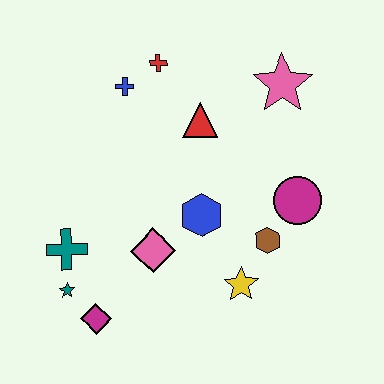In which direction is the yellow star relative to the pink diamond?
The yellow star is to the right of the pink diamond.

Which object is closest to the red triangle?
The red cross is closest to the red triangle.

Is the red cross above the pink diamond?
Yes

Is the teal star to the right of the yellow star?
No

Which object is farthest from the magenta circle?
The teal star is farthest from the magenta circle.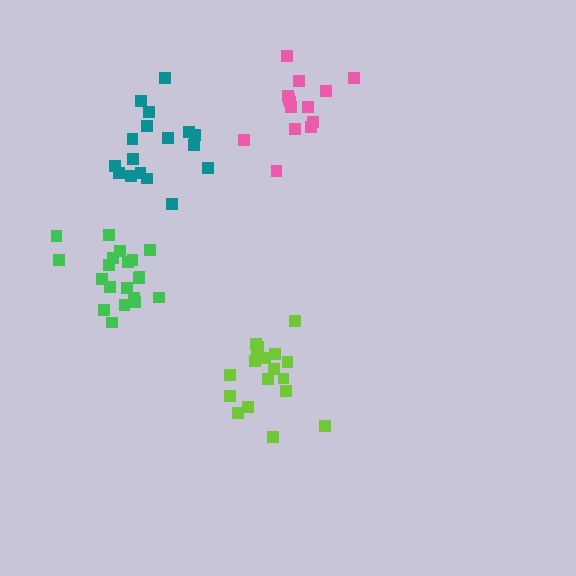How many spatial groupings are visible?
There are 4 spatial groupings.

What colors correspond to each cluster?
The clusters are colored: lime, pink, teal, green.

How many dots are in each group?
Group 1: 18 dots, Group 2: 14 dots, Group 3: 17 dots, Group 4: 20 dots (69 total).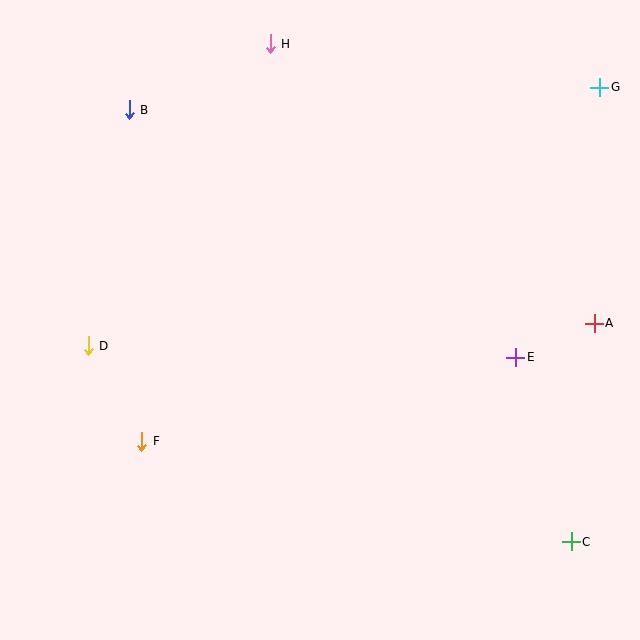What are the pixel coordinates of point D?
Point D is at (88, 346).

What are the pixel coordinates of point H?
Point H is at (270, 44).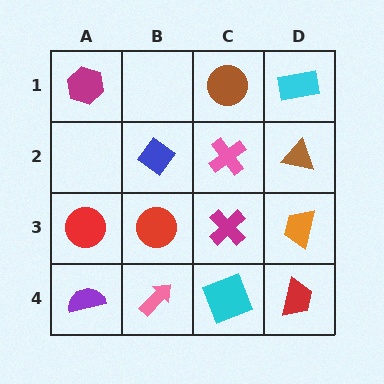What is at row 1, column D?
A cyan rectangle.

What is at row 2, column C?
A pink cross.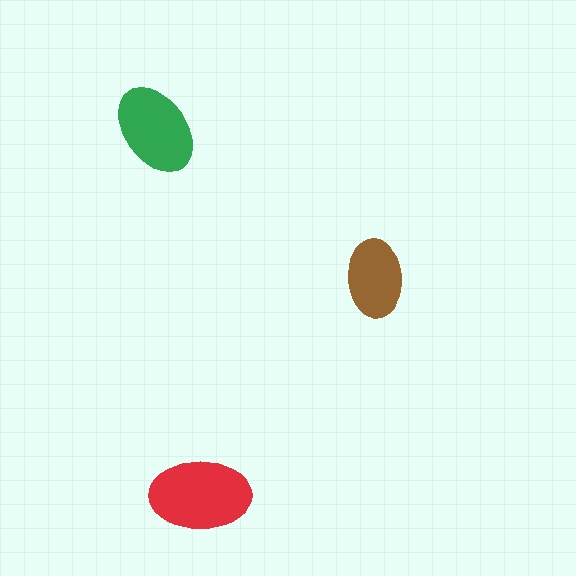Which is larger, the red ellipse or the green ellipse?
The red one.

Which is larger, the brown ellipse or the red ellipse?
The red one.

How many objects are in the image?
There are 3 objects in the image.